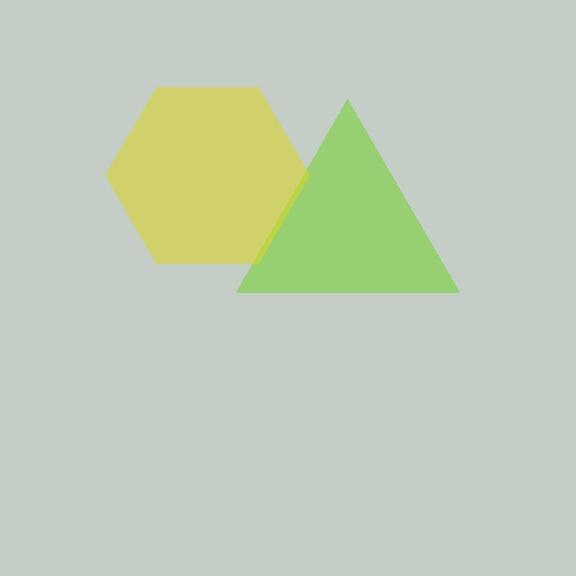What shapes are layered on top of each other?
The layered shapes are: a lime triangle, a yellow hexagon.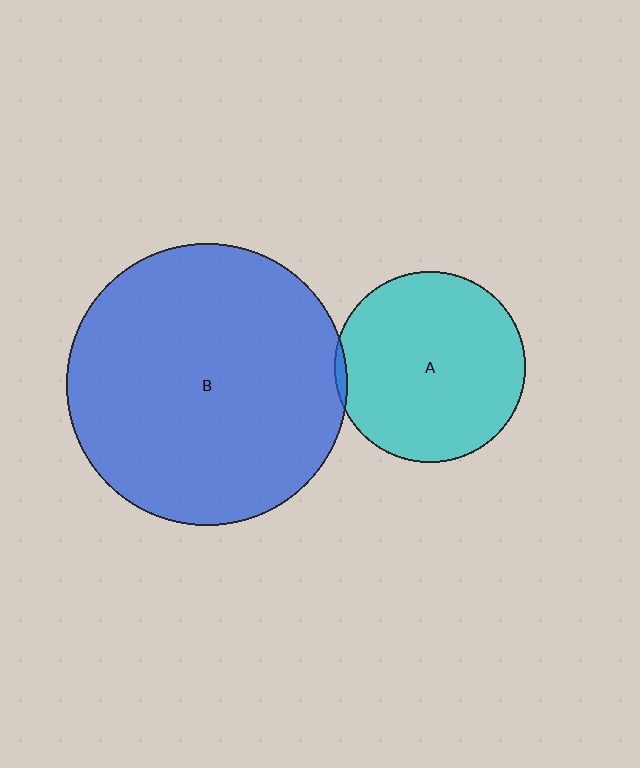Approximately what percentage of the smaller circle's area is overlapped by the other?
Approximately 5%.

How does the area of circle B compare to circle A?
Approximately 2.2 times.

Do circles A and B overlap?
Yes.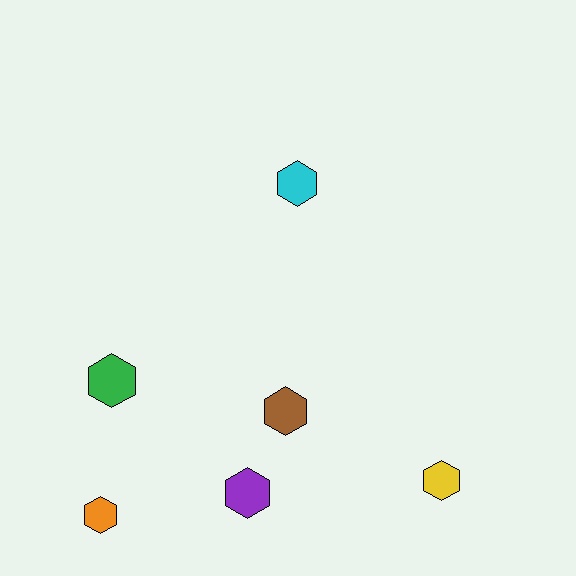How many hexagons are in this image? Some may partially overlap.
There are 6 hexagons.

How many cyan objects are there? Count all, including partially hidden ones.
There is 1 cyan object.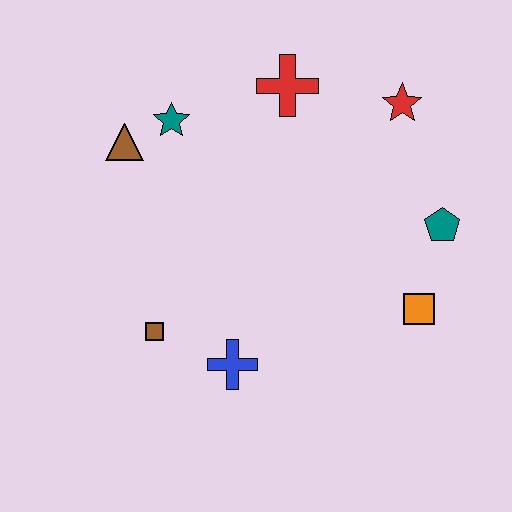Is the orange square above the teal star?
No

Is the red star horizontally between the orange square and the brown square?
Yes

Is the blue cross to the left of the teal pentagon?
Yes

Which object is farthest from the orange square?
The brown triangle is farthest from the orange square.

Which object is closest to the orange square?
The teal pentagon is closest to the orange square.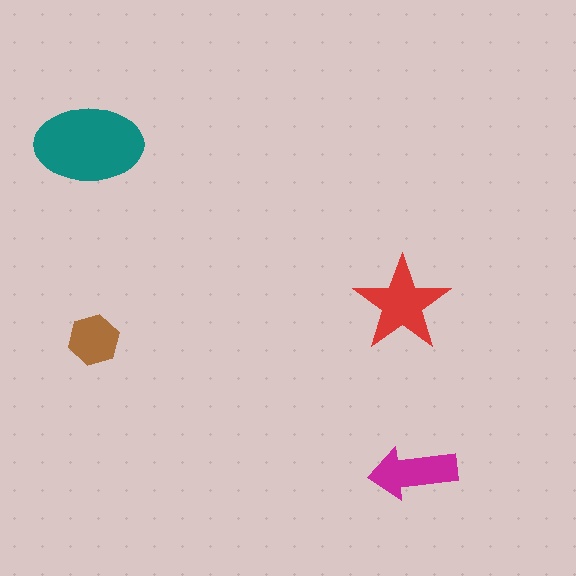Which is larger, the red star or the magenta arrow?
The red star.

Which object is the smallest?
The brown hexagon.